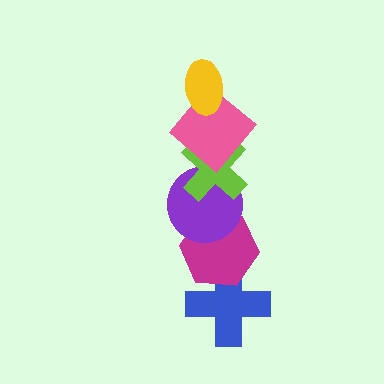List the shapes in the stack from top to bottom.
From top to bottom: the yellow ellipse, the pink diamond, the lime cross, the purple circle, the magenta hexagon, the blue cross.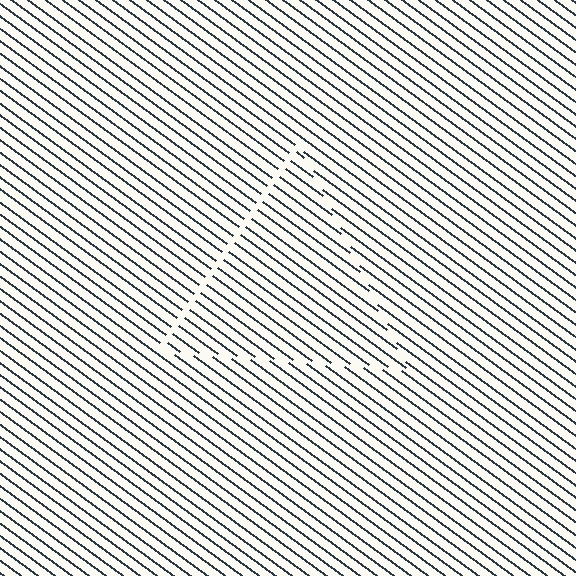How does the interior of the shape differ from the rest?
The interior of the shape contains the same grating, shifted by half a period — the contour is defined by the phase discontinuity where line-ends from the inner and outer gratings abut.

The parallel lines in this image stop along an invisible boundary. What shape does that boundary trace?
An illusory triangle. The interior of the shape contains the same grating, shifted by half a period — the contour is defined by the phase discontinuity where line-ends from the inner and outer gratings abut.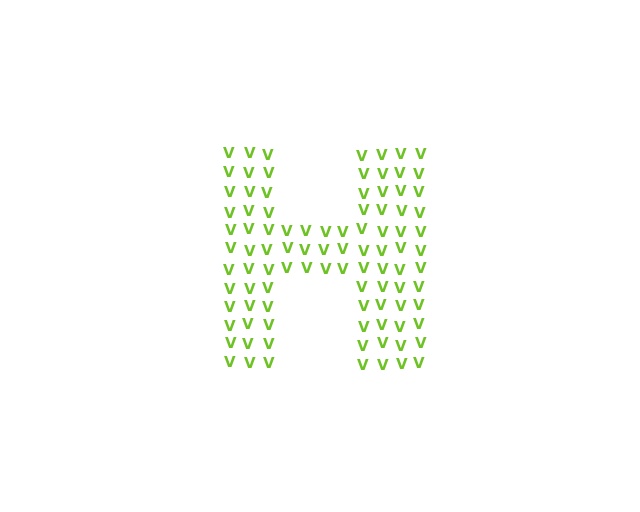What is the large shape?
The large shape is the letter H.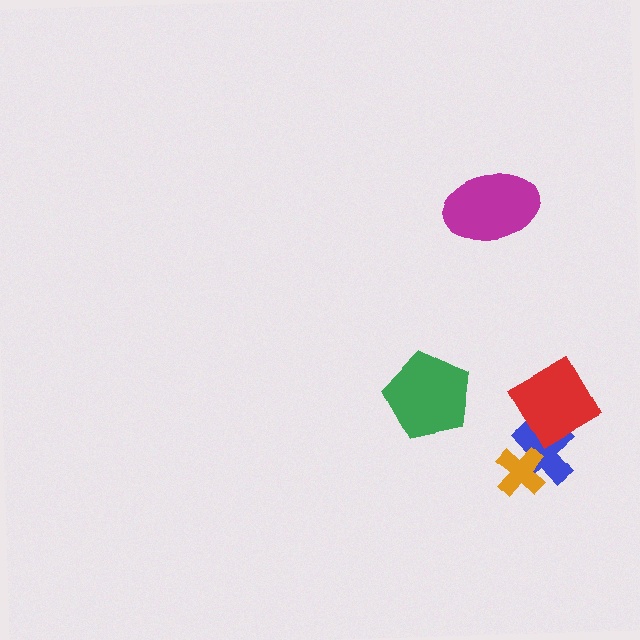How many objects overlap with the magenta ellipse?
0 objects overlap with the magenta ellipse.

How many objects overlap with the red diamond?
1 object overlaps with the red diamond.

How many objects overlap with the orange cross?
1 object overlaps with the orange cross.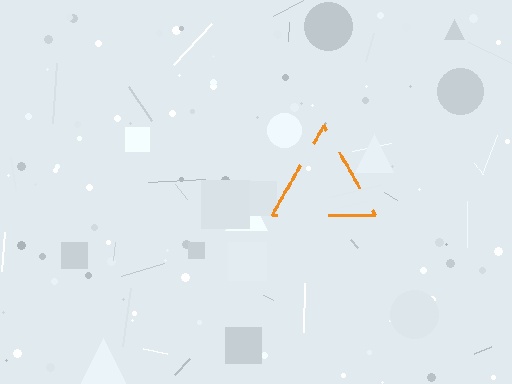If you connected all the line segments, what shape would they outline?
They would outline a triangle.